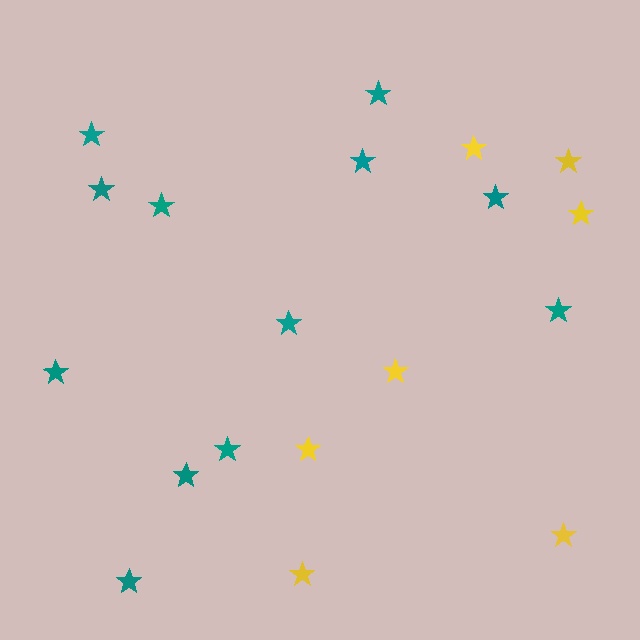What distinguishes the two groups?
There are 2 groups: one group of teal stars (12) and one group of yellow stars (7).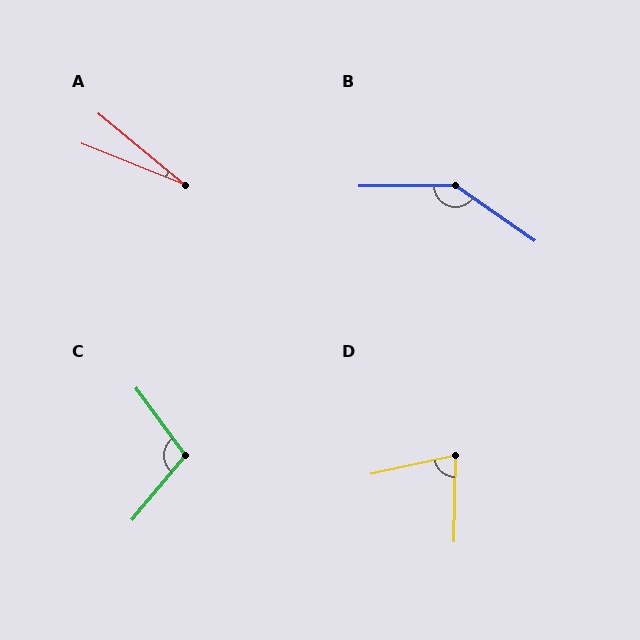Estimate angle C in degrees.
Approximately 104 degrees.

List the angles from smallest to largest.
A (18°), D (77°), C (104°), B (145°).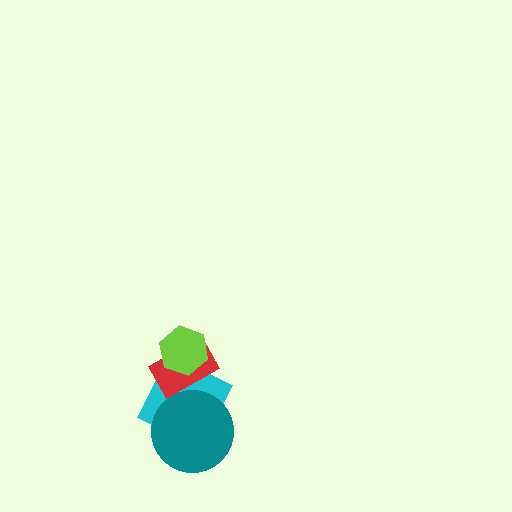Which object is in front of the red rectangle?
The lime hexagon is in front of the red rectangle.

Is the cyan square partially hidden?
Yes, it is partially covered by another shape.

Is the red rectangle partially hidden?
Yes, it is partially covered by another shape.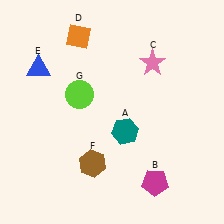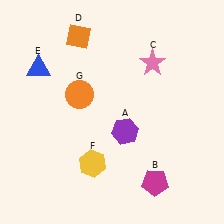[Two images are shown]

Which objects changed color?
A changed from teal to purple. F changed from brown to yellow. G changed from lime to orange.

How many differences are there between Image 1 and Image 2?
There are 3 differences between the two images.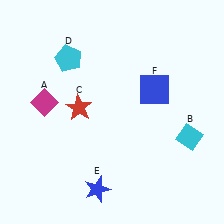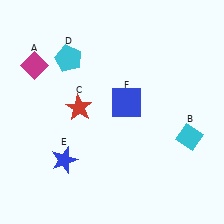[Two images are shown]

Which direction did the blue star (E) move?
The blue star (E) moved left.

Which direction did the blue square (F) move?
The blue square (F) moved left.